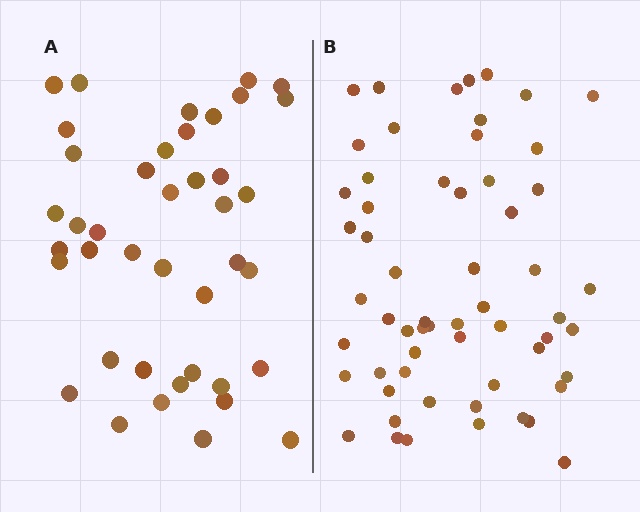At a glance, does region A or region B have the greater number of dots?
Region B (the right region) has more dots.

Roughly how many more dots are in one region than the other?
Region B has approximately 20 more dots than region A.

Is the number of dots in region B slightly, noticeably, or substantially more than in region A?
Region B has noticeably more, but not dramatically so. The ratio is roughly 1.4 to 1.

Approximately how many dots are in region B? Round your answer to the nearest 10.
About 60 dots. (The exact count is 59, which rounds to 60.)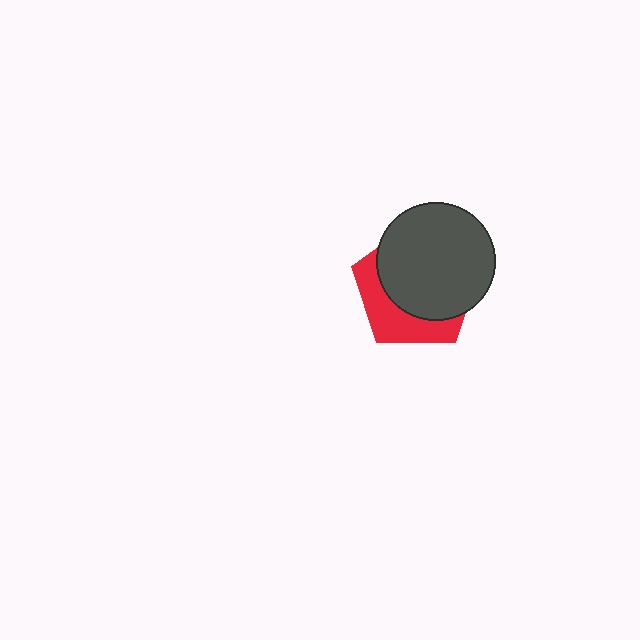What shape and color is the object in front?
The object in front is a dark gray circle.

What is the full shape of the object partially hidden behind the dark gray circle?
The partially hidden object is a red pentagon.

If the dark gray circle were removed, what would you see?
You would see the complete red pentagon.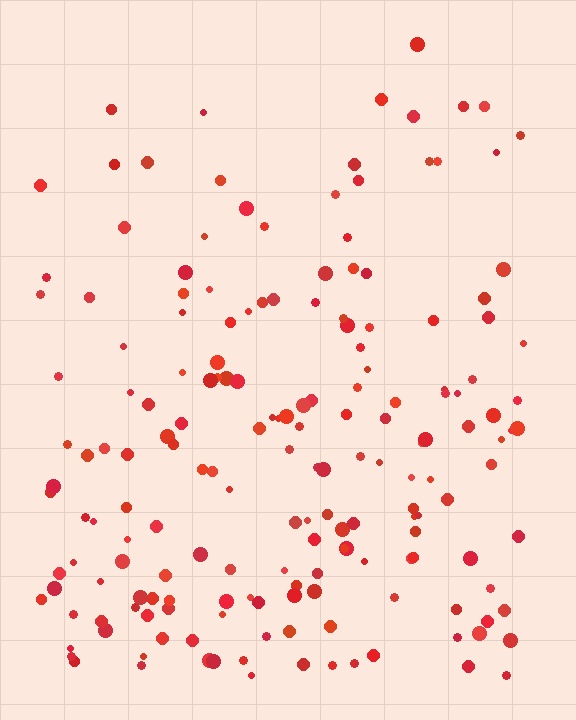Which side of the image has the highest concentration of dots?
The bottom.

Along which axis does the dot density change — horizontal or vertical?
Vertical.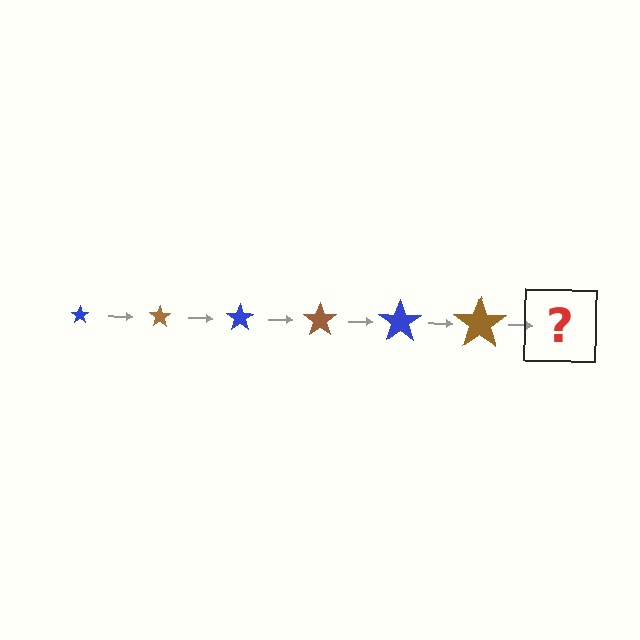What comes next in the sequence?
The next element should be a blue star, larger than the previous one.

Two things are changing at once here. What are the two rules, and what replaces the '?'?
The two rules are that the star grows larger each step and the color cycles through blue and brown. The '?' should be a blue star, larger than the previous one.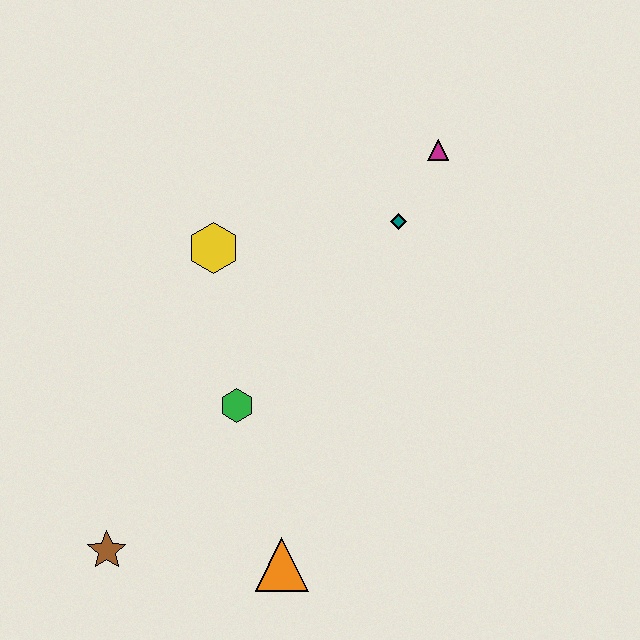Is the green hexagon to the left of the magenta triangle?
Yes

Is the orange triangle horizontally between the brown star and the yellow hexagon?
No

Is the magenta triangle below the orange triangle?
No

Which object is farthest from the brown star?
The magenta triangle is farthest from the brown star.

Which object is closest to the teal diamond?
The magenta triangle is closest to the teal diamond.